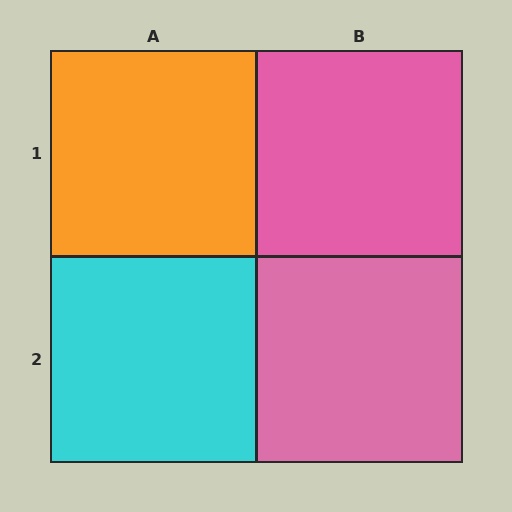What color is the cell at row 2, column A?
Cyan.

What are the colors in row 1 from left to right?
Orange, pink.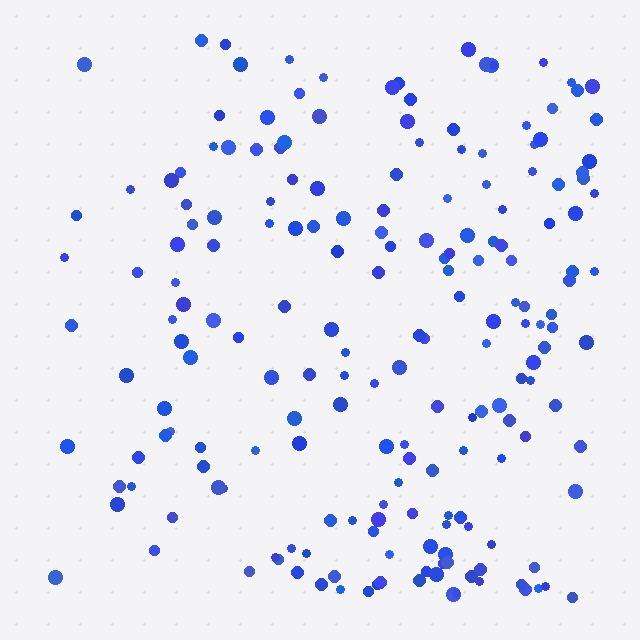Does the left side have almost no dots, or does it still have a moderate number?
Still a moderate number, just noticeably fewer than the right.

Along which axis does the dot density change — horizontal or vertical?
Horizontal.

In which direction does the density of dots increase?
From left to right, with the right side densest.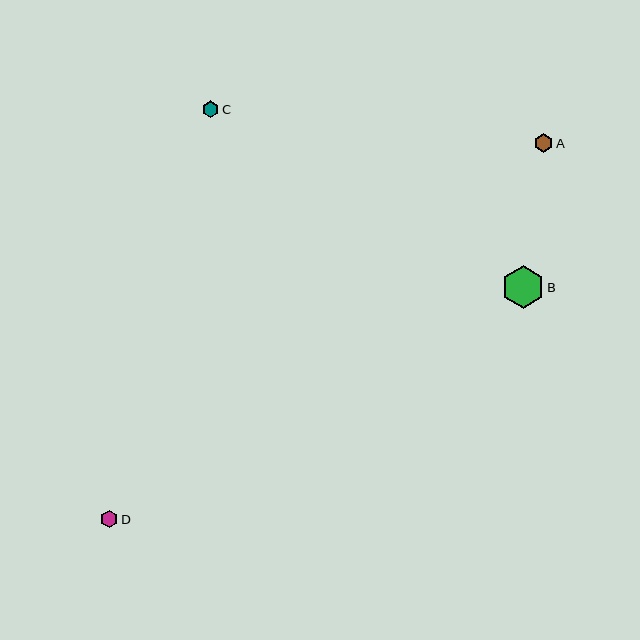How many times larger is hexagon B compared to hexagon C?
Hexagon B is approximately 2.6 times the size of hexagon C.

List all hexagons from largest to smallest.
From largest to smallest: B, A, D, C.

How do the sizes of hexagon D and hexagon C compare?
Hexagon D and hexagon C are approximately the same size.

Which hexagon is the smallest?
Hexagon C is the smallest with a size of approximately 16 pixels.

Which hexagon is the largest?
Hexagon B is the largest with a size of approximately 43 pixels.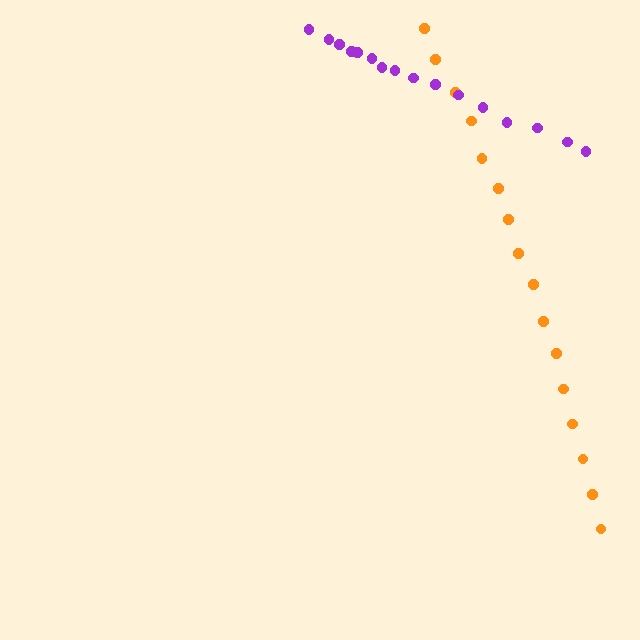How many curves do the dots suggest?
There are 2 distinct paths.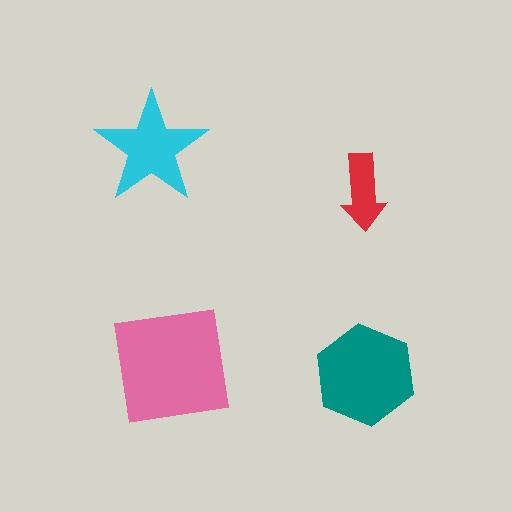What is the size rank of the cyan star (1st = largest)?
3rd.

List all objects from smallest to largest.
The red arrow, the cyan star, the teal hexagon, the pink square.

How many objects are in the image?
There are 4 objects in the image.